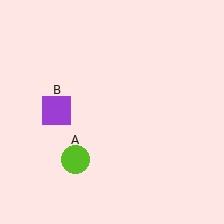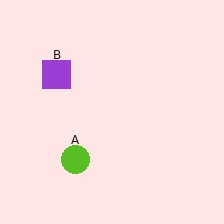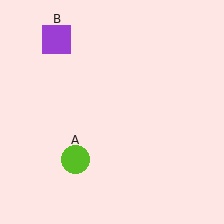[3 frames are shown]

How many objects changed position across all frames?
1 object changed position: purple square (object B).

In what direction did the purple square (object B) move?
The purple square (object B) moved up.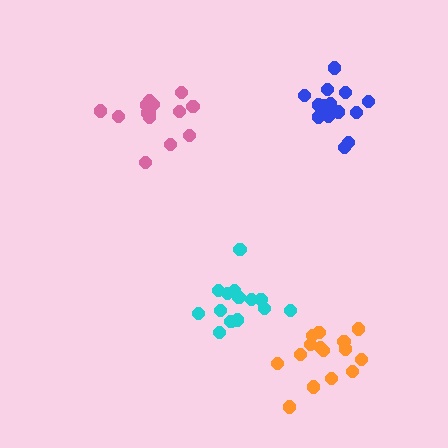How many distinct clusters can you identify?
There are 4 distinct clusters.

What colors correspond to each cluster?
The clusters are colored: cyan, blue, orange, pink.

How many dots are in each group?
Group 1: 14 dots, Group 2: 15 dots, Group 3: 15 dots, Group 4: 14 dots (58 total).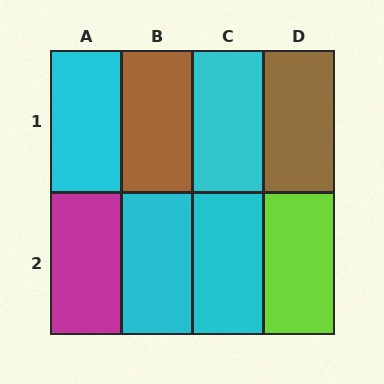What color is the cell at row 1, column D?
Brown.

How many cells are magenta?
1 cell is magenta.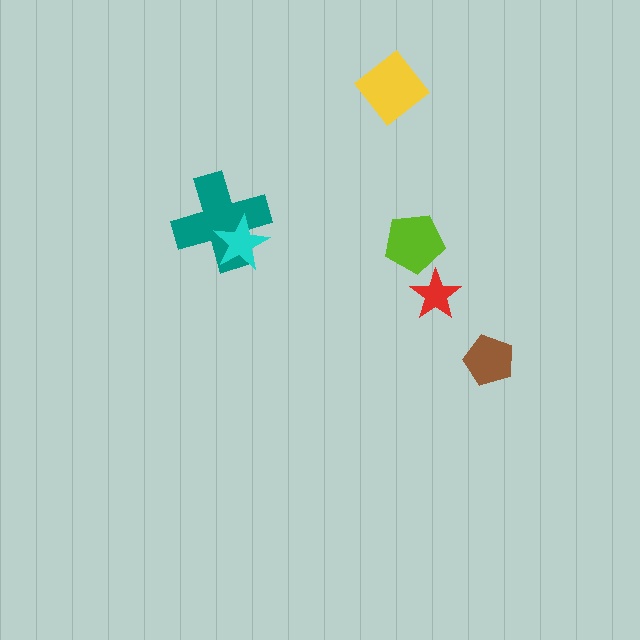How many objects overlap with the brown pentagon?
0 objects overlap with the brown pentagon.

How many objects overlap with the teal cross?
1 object overlaps with the teal cross.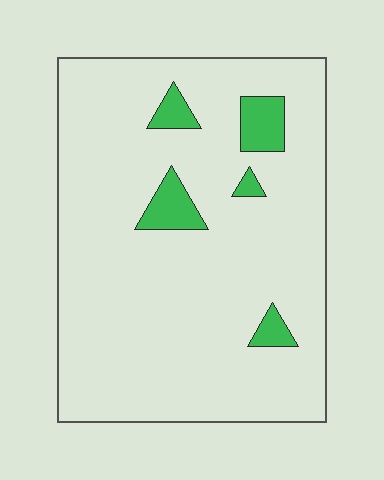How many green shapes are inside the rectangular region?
5.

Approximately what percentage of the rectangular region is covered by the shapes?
Approximately 10%.